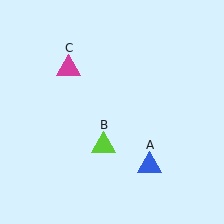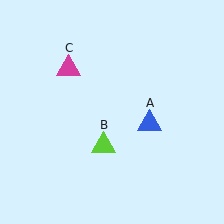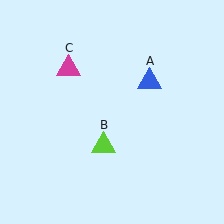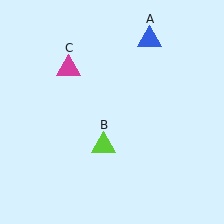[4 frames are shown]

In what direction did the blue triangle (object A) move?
The blue triangle (object A) moved up.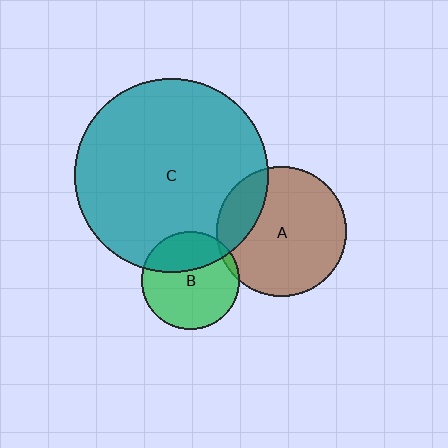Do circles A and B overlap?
Yes.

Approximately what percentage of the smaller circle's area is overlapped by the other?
Approximately 5%.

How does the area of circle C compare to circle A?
Approximately 2.2 times.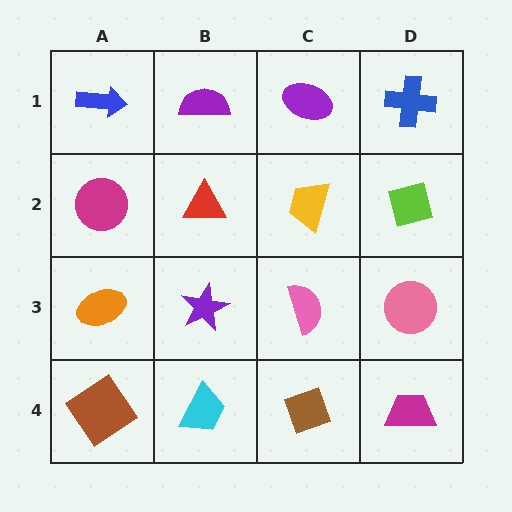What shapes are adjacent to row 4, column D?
A pink circle (row 3, column D), a brown diamond (row 4, column C).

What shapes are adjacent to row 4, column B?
A purple star (row 3, column B), a brown diamond (row 4, column A), a brown diamond (row 4, column C).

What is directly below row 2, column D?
A pink circle.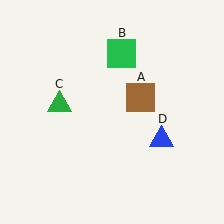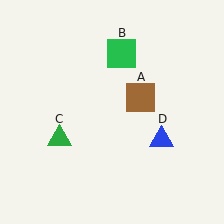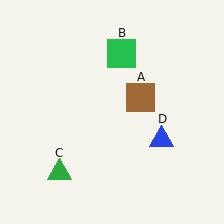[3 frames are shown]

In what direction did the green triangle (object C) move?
The green triangle (object C) moved down.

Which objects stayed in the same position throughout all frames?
Brown square (object A) and green square (object B) and blue triangle (object D) remained stationary.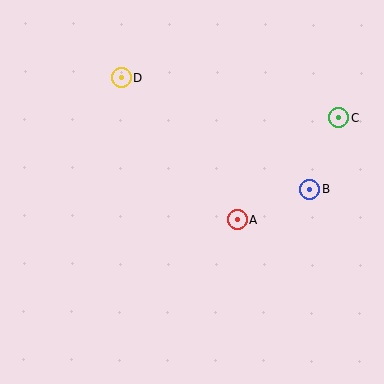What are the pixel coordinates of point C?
Point C is at (339, 118).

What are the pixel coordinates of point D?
Point D is at (121, 77).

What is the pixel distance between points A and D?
The distance between A and D is 184 pixels.